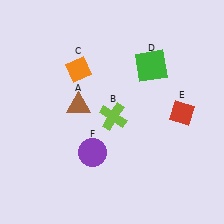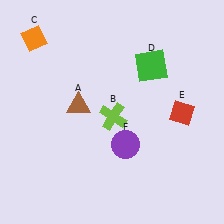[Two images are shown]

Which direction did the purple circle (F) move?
The purple circle (F) moved right.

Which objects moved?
The objects that moved are: the orange diamond (C), the purple circle (F).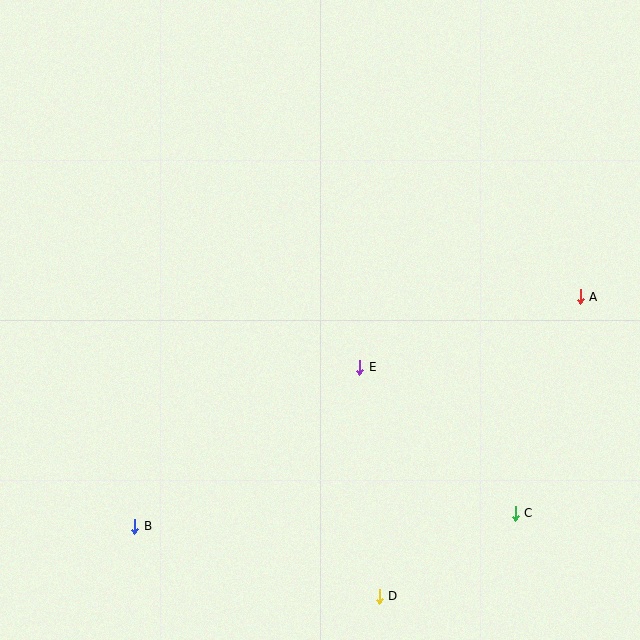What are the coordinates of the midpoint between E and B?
The midpoint between E and B is at (247, 447).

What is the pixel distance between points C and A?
The distance between C and A is 226 pixels.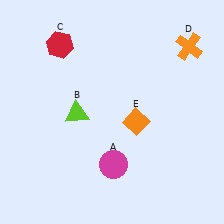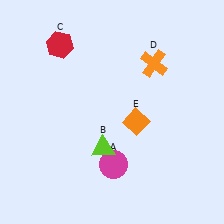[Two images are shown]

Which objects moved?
The objects that moved are: the lime triangle (B), the orange cross (D).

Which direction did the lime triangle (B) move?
The lime triangle (B) moved down.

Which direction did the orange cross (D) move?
The orange cross (D) moved left.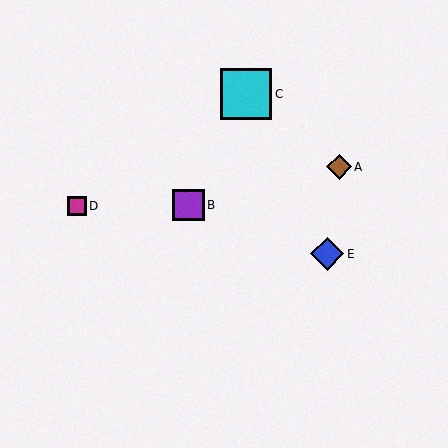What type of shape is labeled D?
Shape D is a magenta square.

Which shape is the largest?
The cyan square (labeled C) is the largest.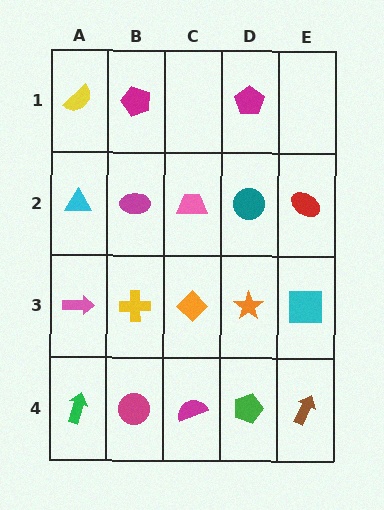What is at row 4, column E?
A brown arrow.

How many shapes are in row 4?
5 shapes.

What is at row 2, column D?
A teal circle.